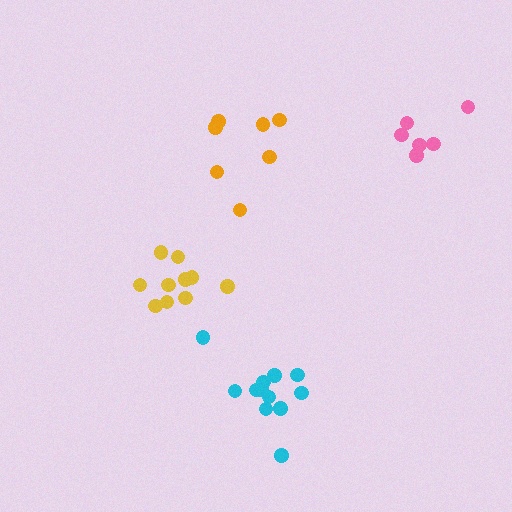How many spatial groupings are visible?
There are 4 spatial groupings.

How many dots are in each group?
Group 1: 7 dots, Group 2: 12 dots, Group 3: 7 dots, Group 4: 10 dots (36 total).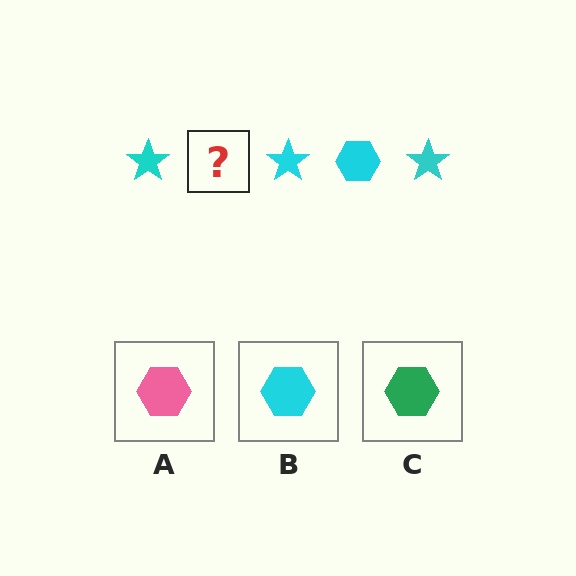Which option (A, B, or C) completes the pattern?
B.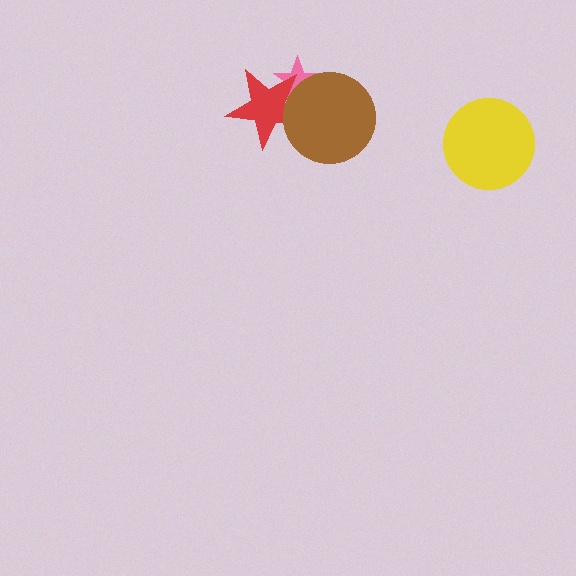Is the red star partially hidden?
Yes, it is partially covered by another shape.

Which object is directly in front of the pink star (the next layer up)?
The red star is directly in front of the pink star.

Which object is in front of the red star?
The brown circle is in front of the red star.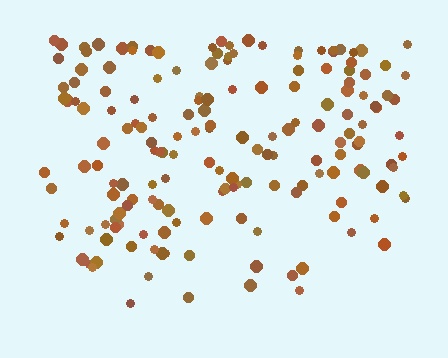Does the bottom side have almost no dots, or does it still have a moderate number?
Still a moderate number, just noticeably fewer than the top.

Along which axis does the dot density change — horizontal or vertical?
Vertical.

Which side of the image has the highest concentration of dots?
The top.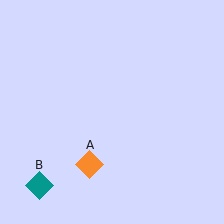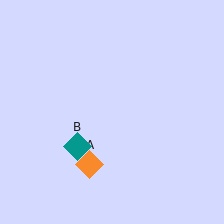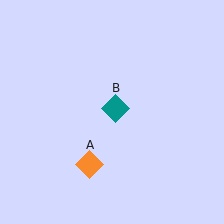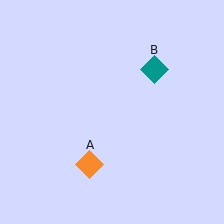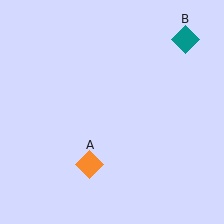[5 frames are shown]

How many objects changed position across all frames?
1 object changed position: teal diamond (object B).